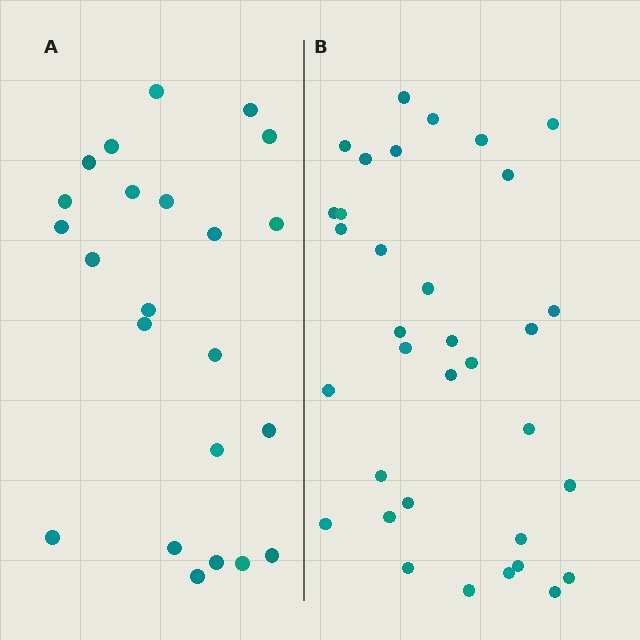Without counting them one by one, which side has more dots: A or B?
Region B (the right region) has more dots.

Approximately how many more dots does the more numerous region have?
Region B has roughly 12 or so more dots than region A.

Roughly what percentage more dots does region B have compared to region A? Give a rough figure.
About 50% more.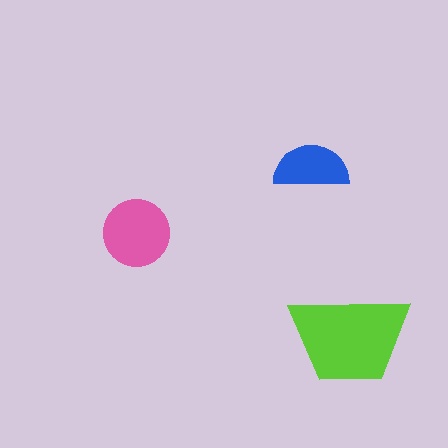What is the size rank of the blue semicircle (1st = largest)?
3rd.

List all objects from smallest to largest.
The blue semicircle, the pink circle, the lime trapezoid.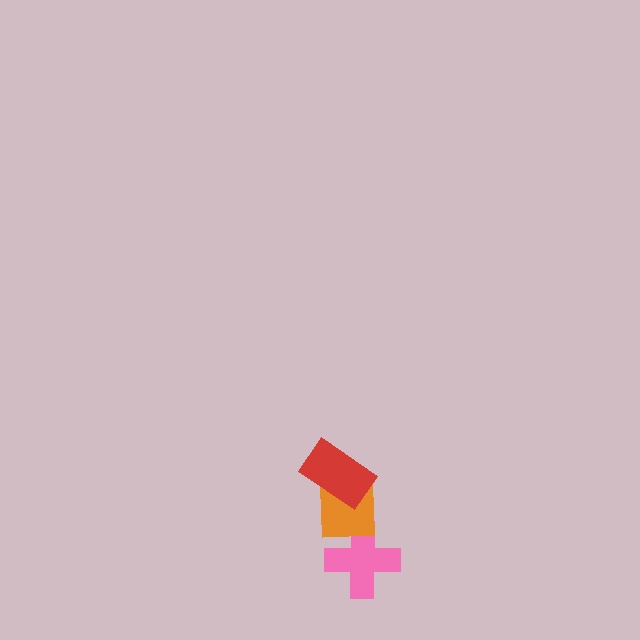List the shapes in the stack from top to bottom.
From top to bottom: the red rectangle, the orange square, the pink cross.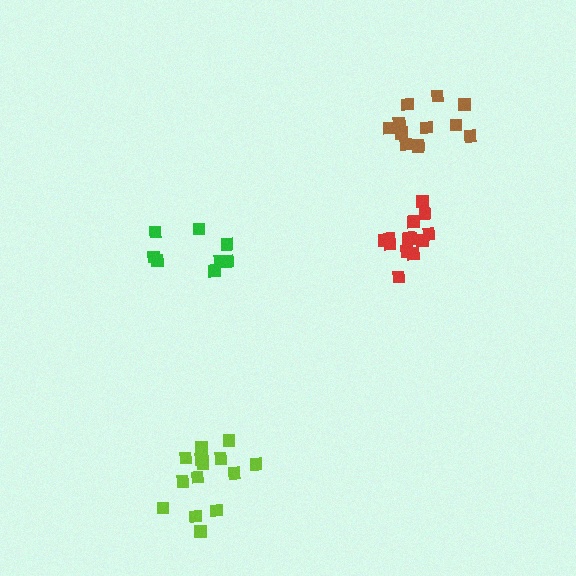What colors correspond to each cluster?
The clusters are colored: red, green, lime, brown.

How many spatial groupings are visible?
There are 4 spatial groupings.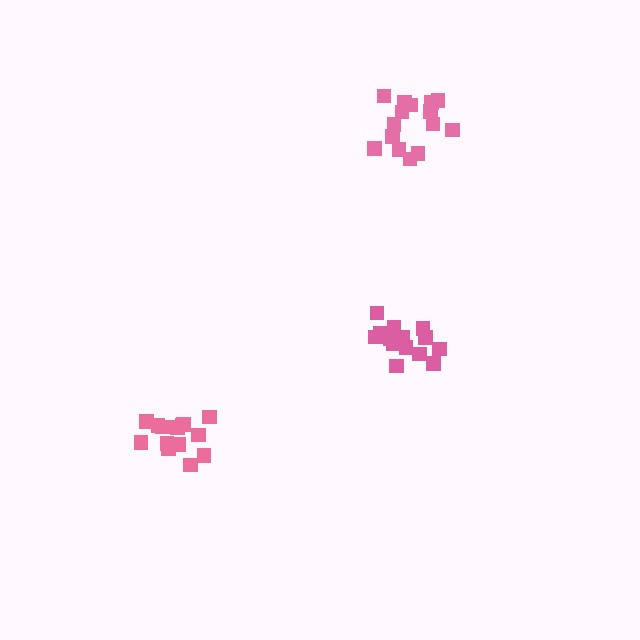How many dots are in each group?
Group 1: 14 dots, Group 2: 15 dots, Group 3: 15 dots (44 total).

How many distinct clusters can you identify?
There are 3 distinct clusters.